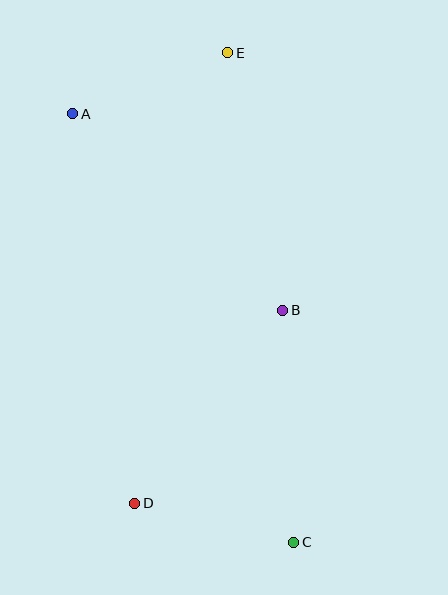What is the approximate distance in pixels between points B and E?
The distance between B and E is approximately 263 pixels.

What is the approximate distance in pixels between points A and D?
The distance between A and D is approximately 395 pixels.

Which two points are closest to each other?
Points C and D are closest to each other.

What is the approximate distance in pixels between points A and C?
The distance between A and C is approximately 483 pixels.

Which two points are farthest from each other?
Points C and E are farthest from each other.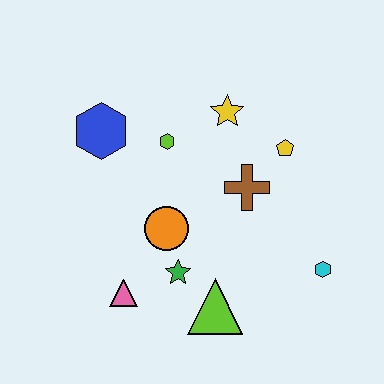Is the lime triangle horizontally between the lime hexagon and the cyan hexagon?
Yes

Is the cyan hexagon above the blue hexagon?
No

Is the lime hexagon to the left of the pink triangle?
No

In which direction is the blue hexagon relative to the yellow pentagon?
The blue hexagon is to the left of the yellow pentagon.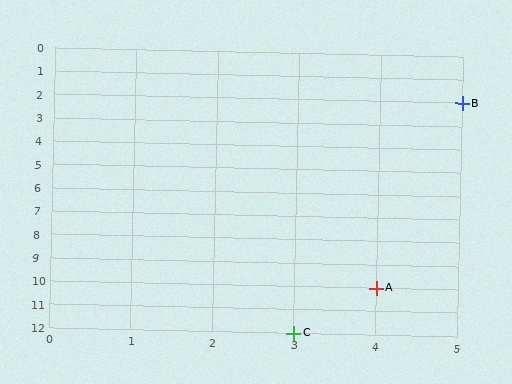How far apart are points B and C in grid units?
Points B and C are 2 columns and 10 rows apart (about 10.2 grid units diagonally).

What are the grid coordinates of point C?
Point C is at grid coordinates (3, 12).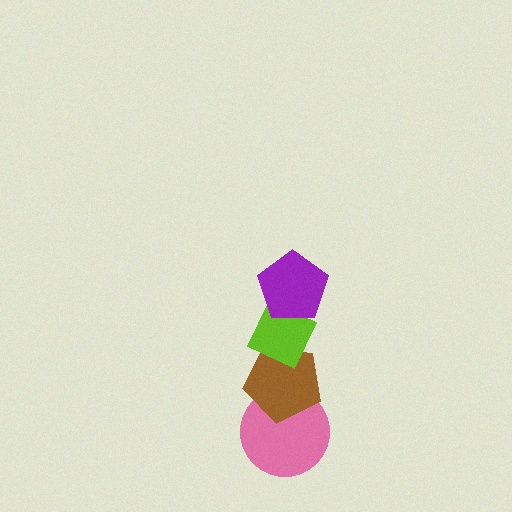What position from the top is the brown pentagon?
The brown pentagon is 3rd from the top.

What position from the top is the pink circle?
The pink circle is 4th from the top.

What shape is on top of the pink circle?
The brown pentagon is on top of the pink circle.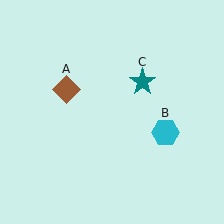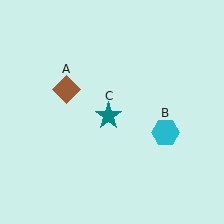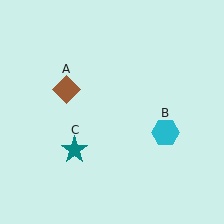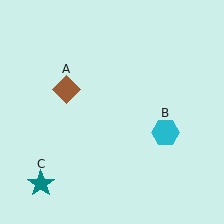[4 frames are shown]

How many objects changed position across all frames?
1 object changed position: teal star (object C).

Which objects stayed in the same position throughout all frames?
Brown diamond (object A) and cyan hexagon (object B) remained stationary.